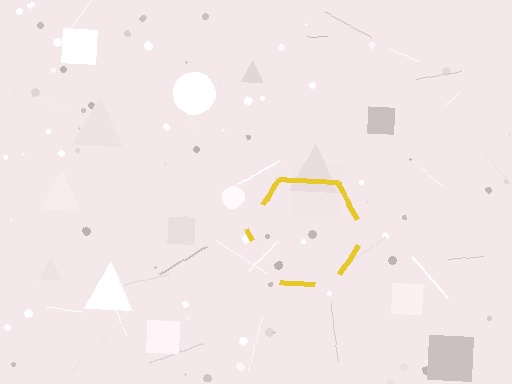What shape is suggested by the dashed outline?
The dashed outline suggests a hexagon.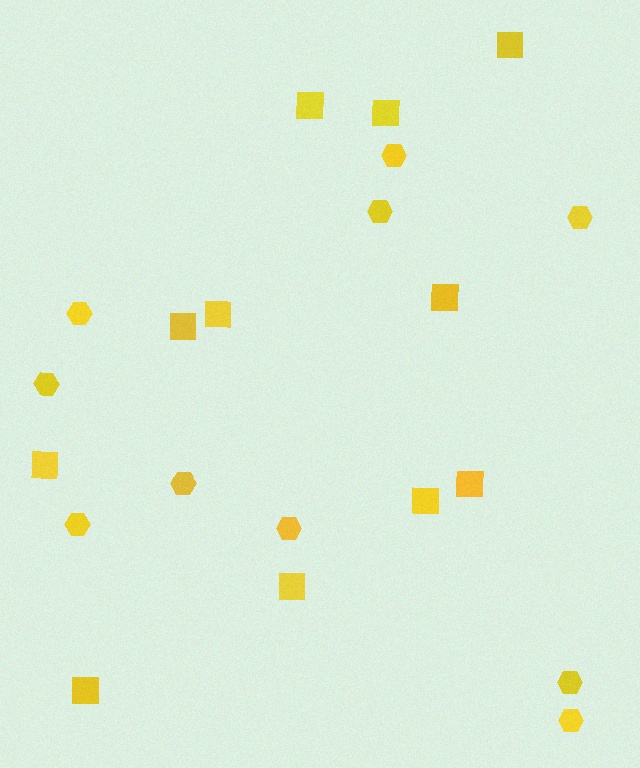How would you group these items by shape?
There are 2 groups: one group of hexagons (10) and one group of squares (11).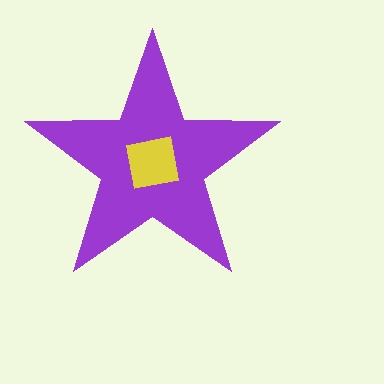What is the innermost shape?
The yellow square.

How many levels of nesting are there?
2.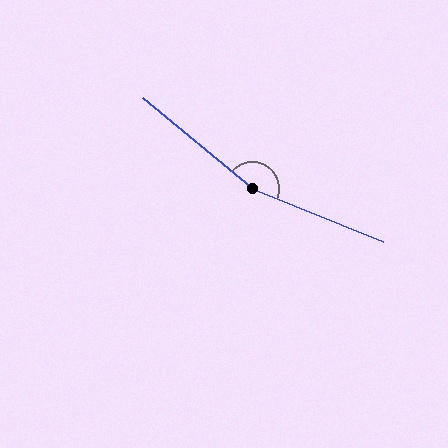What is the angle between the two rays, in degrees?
Approximately 162 degrees.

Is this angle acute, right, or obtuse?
It is obtuse.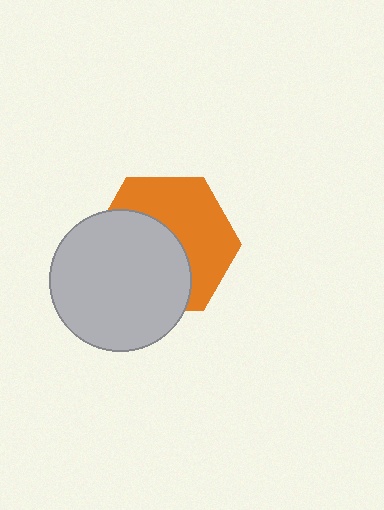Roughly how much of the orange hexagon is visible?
About half of it is visible (roughly 50%).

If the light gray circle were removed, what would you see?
You would see the complete orange hexagon.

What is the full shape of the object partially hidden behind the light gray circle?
The partially hidden object is an orange hexagon.